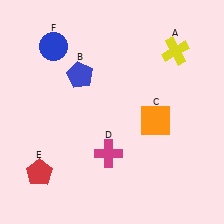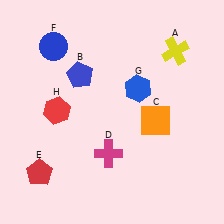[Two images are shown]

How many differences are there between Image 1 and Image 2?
There are 2 differences between the two images.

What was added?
A blue hexagon (G), a red hexagon (H) were added in Image 2.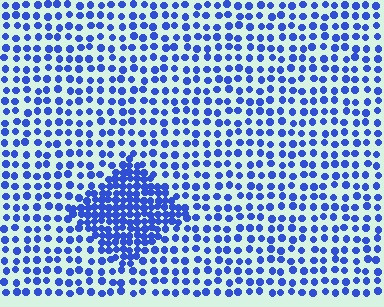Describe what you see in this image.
The image contains small blue elements arranged at two different densities. A diamond-shaped region is visible where the elements are more densely packed than the surrounding area.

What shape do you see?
I see a diamond.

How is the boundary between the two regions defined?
The boundary is defined by a change in element density (approximately 2.3x ratio). All elements are the same color, size, and shape.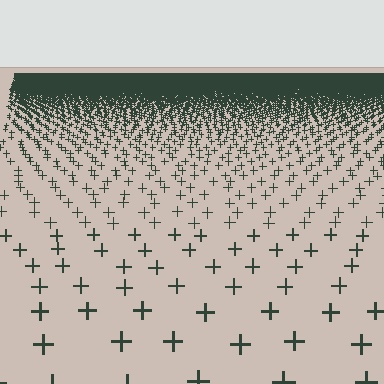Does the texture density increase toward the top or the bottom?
Density increases toward the top.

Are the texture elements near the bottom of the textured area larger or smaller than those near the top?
Larger. Near the bottom, elements are closer to the viewer and appear at a bigger on-screen size.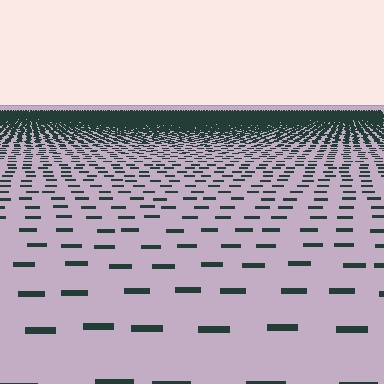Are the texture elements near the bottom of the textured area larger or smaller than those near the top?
Larger. Near the bottom, elements are closer to the viewer and appear at a bigger on-screen size.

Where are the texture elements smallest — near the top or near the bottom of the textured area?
Near the top.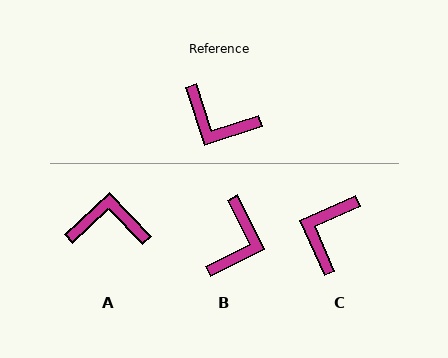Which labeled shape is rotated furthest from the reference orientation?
A, about 154 degrees away.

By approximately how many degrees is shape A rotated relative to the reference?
Approximately 154 degrees clockwise.